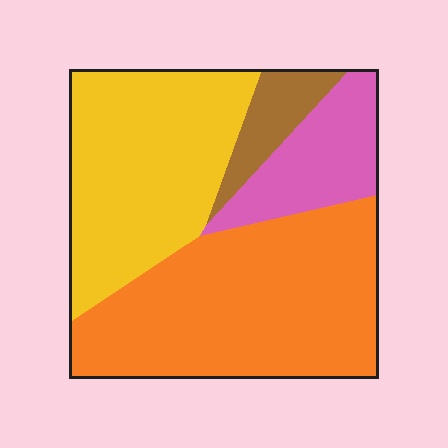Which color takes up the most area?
Orange, at roughly 45%.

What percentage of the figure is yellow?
Yellow covers 34% of the figure.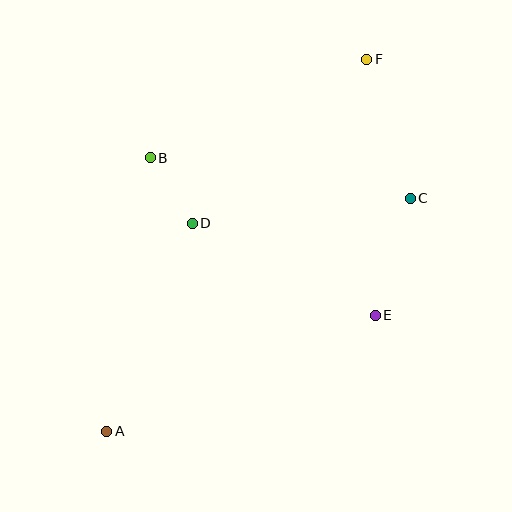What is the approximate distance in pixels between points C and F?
The distance between C and F is approximately 146 pixels.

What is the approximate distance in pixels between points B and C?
The distance between B and C is approximately 263 pixels.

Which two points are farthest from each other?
Points A and F are farthest from each other.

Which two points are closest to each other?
Points B and D are closest to each other.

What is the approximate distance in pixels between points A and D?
The distance between A and D is approximately 225 pixels.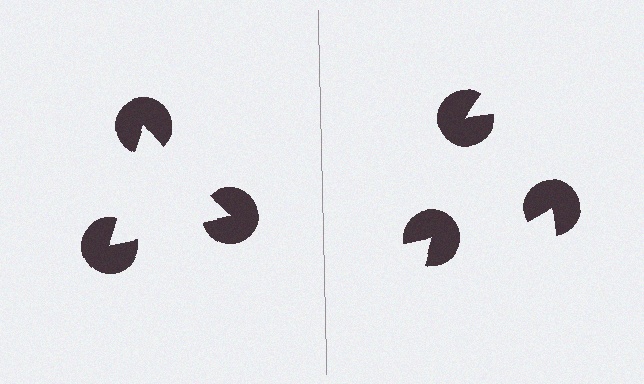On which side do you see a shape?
An illusory triangle appears on the left side. On the right side the wedge cuts are rotated, so no coherent shape forms.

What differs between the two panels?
The pac-man discs are positioned identically on both sides; only the wedge orientations differ. On the left they align to a triangle; on the right they are misaligned.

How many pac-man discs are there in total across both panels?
6 — 3 on each side.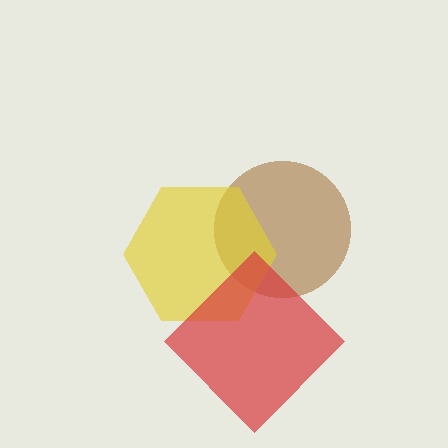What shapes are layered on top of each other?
The layered shapes are: a brown circle, a yellow hexagon, a red diamond.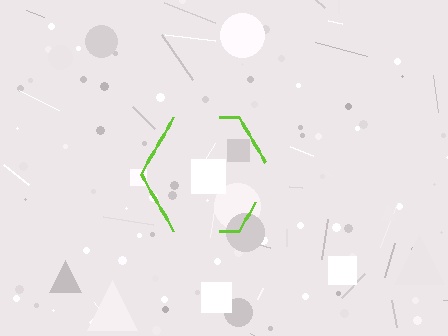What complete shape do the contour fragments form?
The contour fragments form a hexagon.